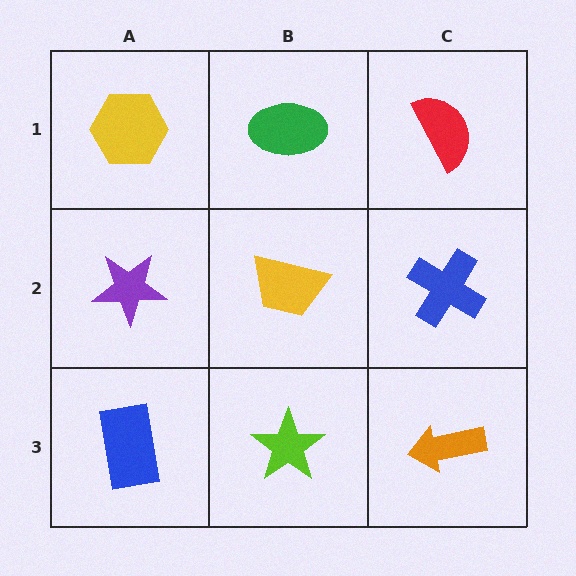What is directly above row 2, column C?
A red semicircle.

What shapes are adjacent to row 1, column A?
A purple star (row 2, column A), a green ellipse (row 1, column B).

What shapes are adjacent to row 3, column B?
A yellow trapezoid (row 2, column B), a blue rectangle (row 3, column A), an orange arrow (row 3, column C).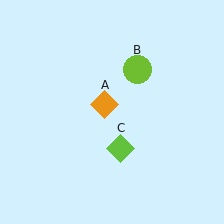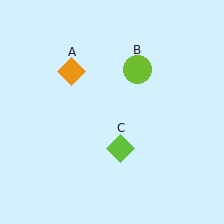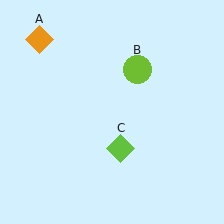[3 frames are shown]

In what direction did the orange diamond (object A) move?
The orange diamond (object A) moved up and to the left.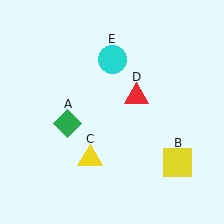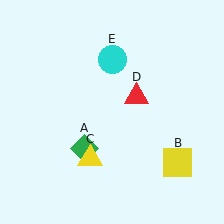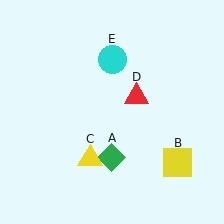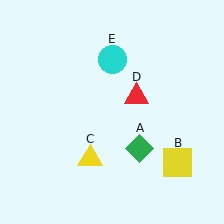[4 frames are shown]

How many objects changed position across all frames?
1 object changed position: green diamond (object A).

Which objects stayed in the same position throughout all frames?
Yellow square (object B) and yellow triangle (object C) and red triangle (object D) and cyan circle (object E) remained stationary.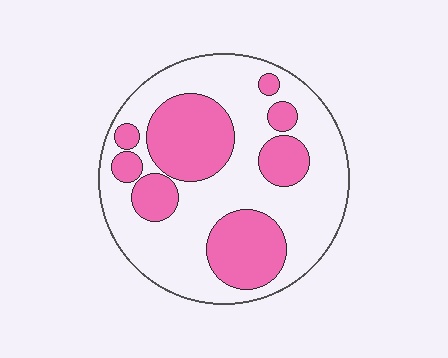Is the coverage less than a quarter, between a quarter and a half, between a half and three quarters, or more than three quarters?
Between a quarter and a half.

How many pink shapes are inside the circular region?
8.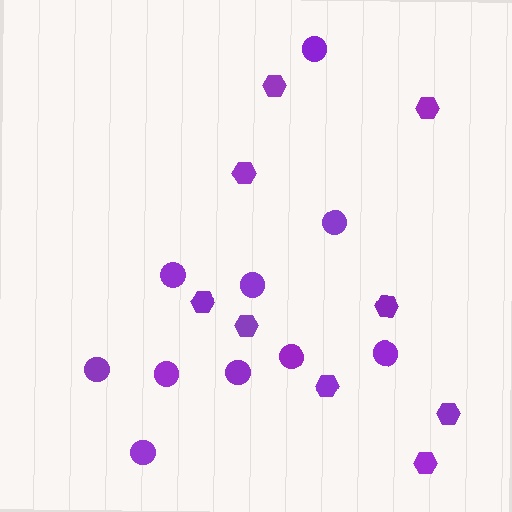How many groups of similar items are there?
There are 2 groups: one group of circles (10) and one group of hexagons (9).